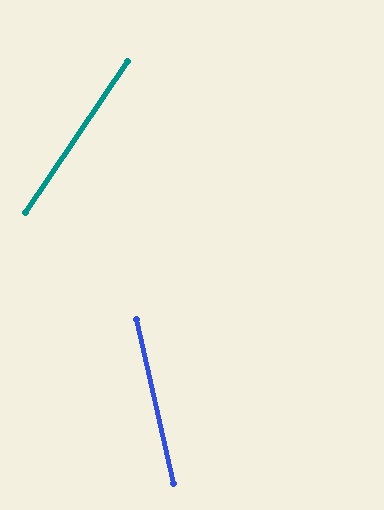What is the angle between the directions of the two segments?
Approximately 47 degrees.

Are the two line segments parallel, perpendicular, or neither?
Neither parallel nor perpendicular — they differ by about 47°.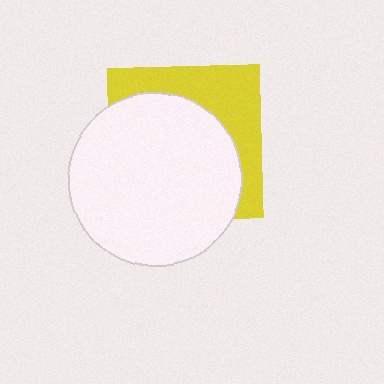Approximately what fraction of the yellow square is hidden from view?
Roughly 64% of the yellow square is hidden behind the white circle.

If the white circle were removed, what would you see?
You would see the complete yellow square.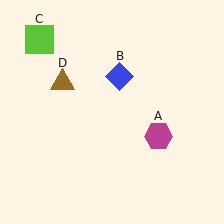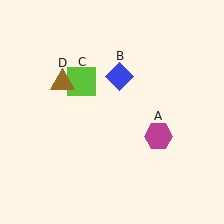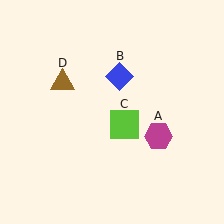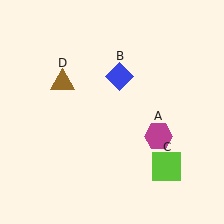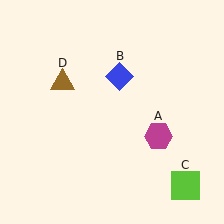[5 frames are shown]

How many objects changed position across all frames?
1 object changed position: lime square (object C).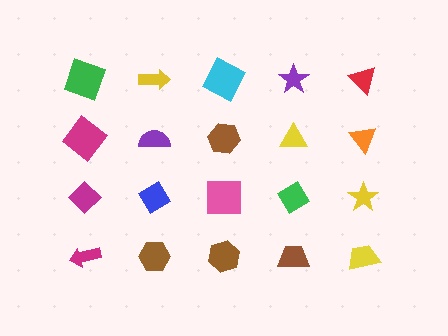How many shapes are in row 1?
5 shapes.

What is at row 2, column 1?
A magenta diamond.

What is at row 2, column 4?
A yellow triangle.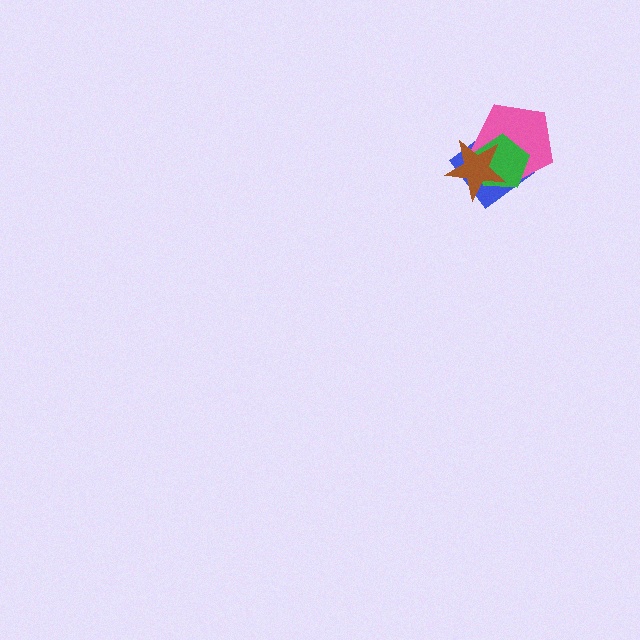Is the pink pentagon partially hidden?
Yes, it is partially covered by another shape.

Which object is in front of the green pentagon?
The brown star is in front of the green pentagon.